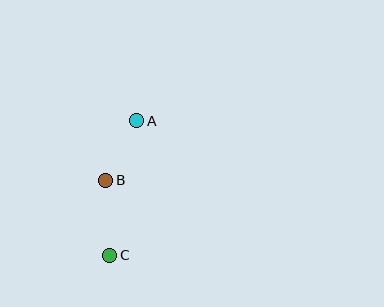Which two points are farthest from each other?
Points A and C are farthest from each other.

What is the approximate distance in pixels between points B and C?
The distance between B and C is approximately 75 pixels.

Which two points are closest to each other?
Points A and B are closest to each other.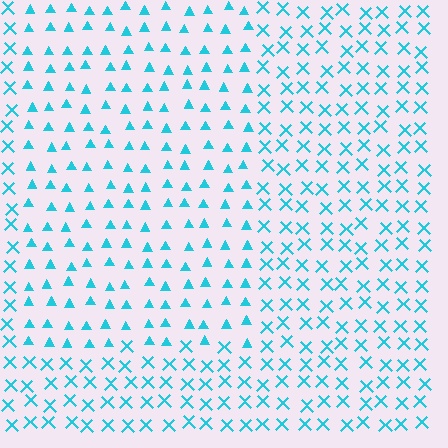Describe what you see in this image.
The image is filled with small cyan elements arranged in a uniform grid. A rectangle-shaped region contains triangles, while the surrounding area contains X marks. The boundary is defined purely by the change in element shape.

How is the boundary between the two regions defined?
The boundary is defined by a change in element shape: triangles inside vs. X marks outside. All elements share the same color and spacing.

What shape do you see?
I see a rectangle.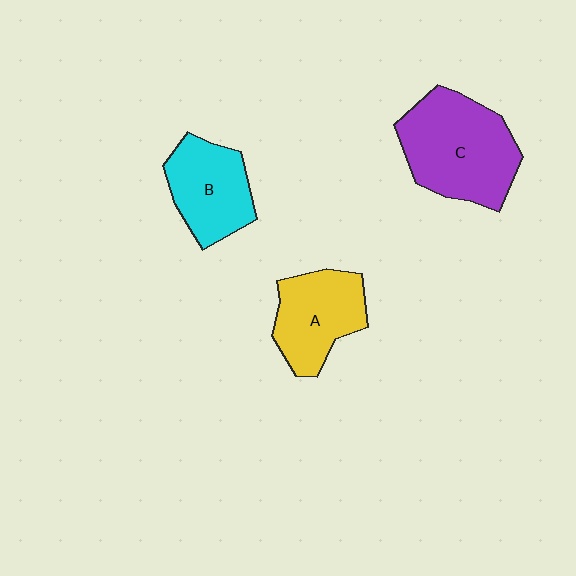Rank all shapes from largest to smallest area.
From largest to smallest: C (purple), A (yellow), B (cyan).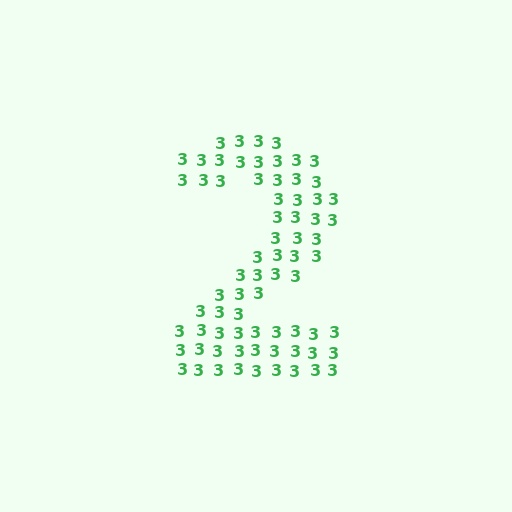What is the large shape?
The large shape is the digit 2.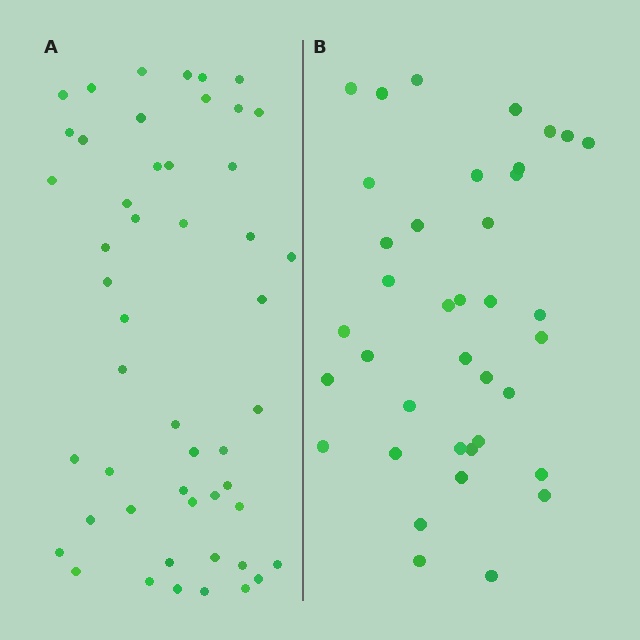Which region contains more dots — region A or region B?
Region A (the left region) has more dots.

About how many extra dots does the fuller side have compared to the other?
Region A has roughly 12 or so more dots than region B.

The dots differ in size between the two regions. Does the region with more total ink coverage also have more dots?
No. Region B has more total ink coverage because its dots are larger, but region A actually contains more individual dots. Total area can be misleading — the number of items is what matters here.